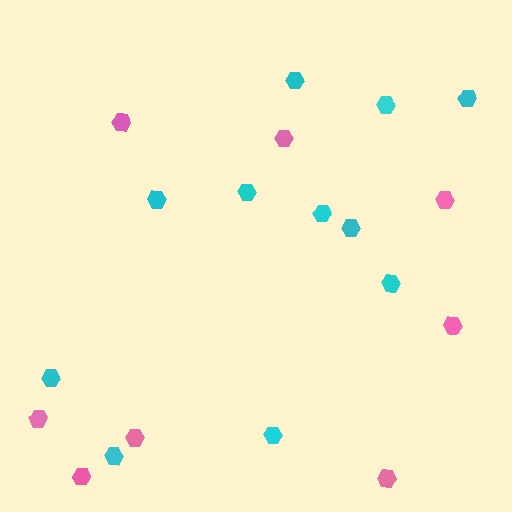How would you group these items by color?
There are 2 groups: one group of cyan hexagons (11) and one group of pink hexagons (8).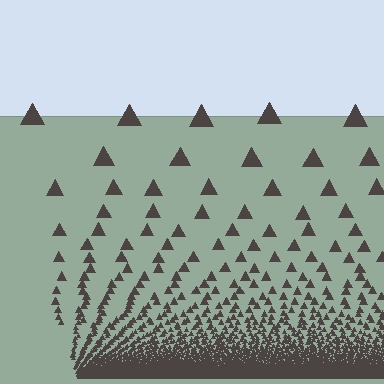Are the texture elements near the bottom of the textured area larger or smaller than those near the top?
Smaller. The gradient is inverted — elements near the bottom are smaller and denser.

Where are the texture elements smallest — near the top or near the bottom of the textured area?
Near the bottom.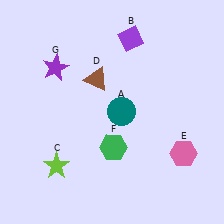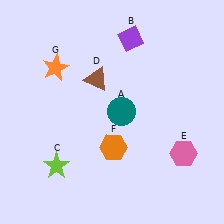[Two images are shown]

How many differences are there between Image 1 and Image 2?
There are 2 differences between the two images.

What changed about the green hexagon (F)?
In Image 1, F is green. In Image 2, it changed to orange.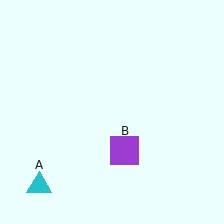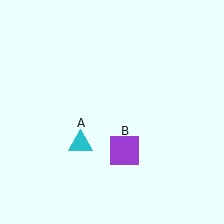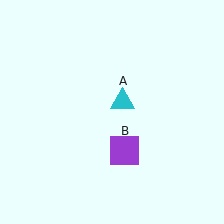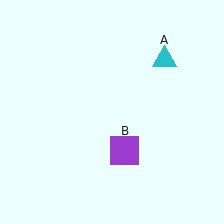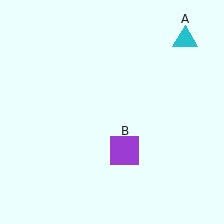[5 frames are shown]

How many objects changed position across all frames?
1 object changed position: cyan triangle (object A).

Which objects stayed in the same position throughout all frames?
Purple square (object B) remained stationary.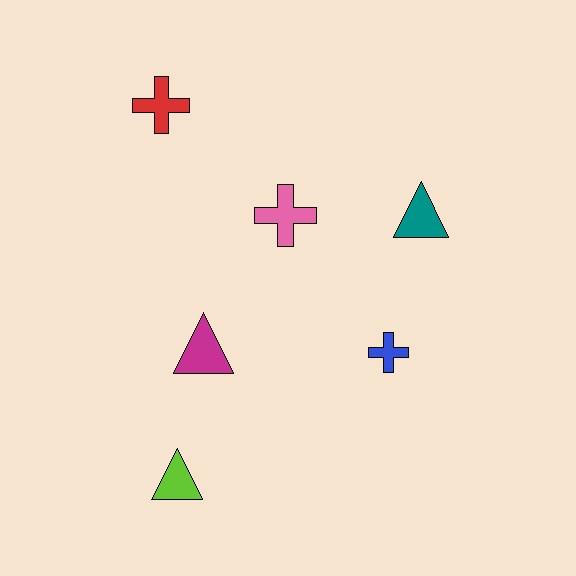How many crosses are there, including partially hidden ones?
There are 3 crosses.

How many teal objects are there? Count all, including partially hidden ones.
There is 1 teal object.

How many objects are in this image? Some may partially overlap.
There are 6 objects.